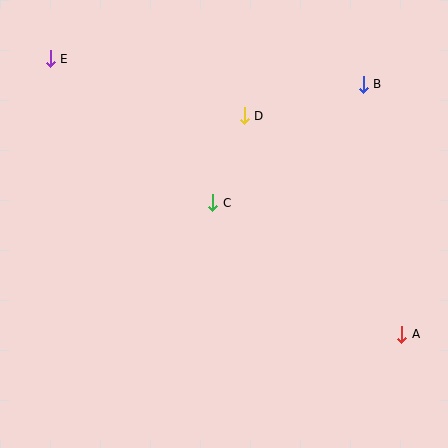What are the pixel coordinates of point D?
Point D is at (244, 116).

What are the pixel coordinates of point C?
Point C is at (213, 203).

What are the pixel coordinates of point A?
Point A is at (402, 334).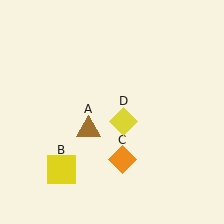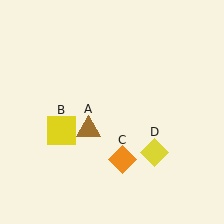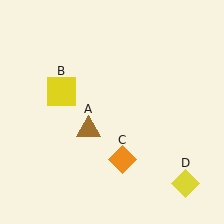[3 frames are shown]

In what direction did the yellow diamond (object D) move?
The yellow diamond (object D) moved down and to the right.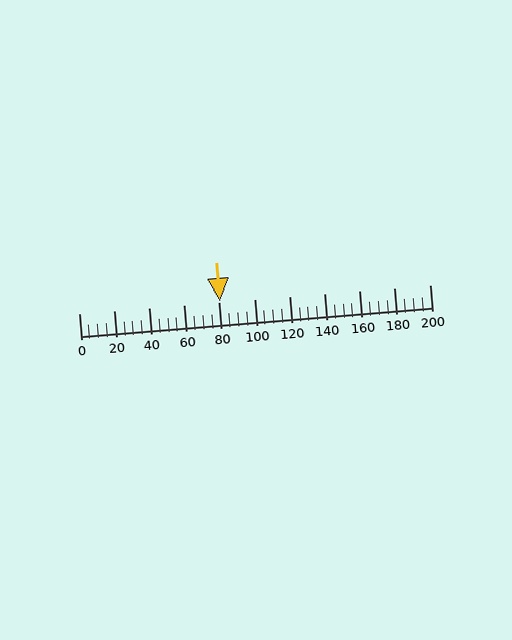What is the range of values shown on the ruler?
The ruler shows values from 0 to 200.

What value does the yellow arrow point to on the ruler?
The yellow arrow points to approximately 80.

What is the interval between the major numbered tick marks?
The major tick marks are spaced 20 units apart.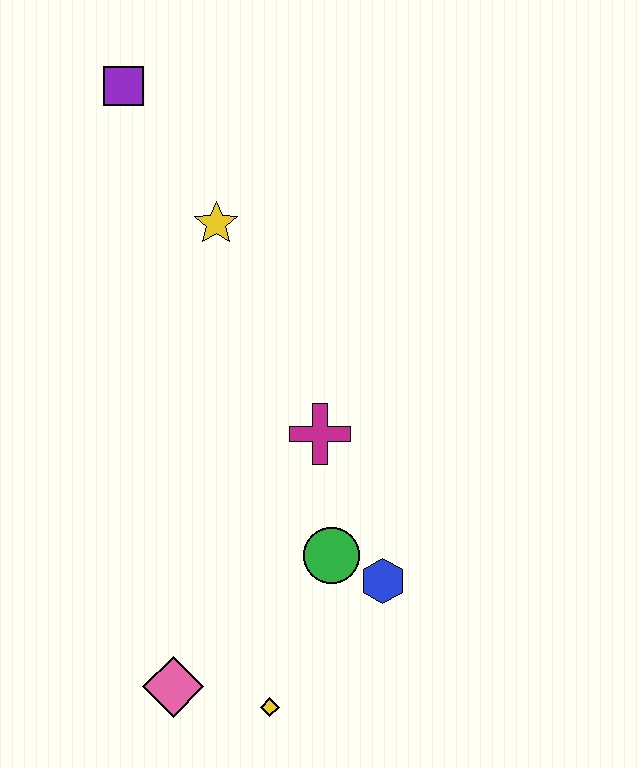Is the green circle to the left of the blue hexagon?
Yes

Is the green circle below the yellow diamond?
No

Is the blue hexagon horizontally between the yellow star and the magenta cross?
No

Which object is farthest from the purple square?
The yellow diamond is farthest from the purple square.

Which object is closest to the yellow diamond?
The pink diamond is closest to the yellow diamond.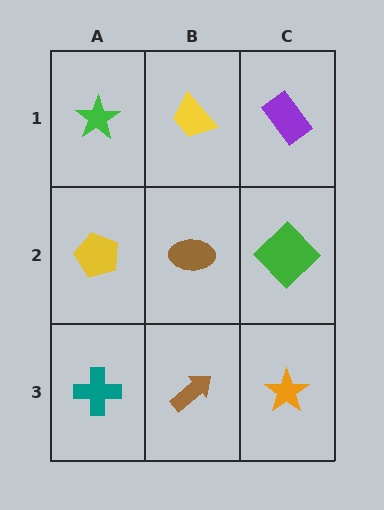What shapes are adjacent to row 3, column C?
A green diamond (row 2, column C), a brown arrow (row 3, column B).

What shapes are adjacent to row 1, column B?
A brown ellipse (row 2, column B), a green star (row 1, column A), a purple rectangle (row 1, column C).